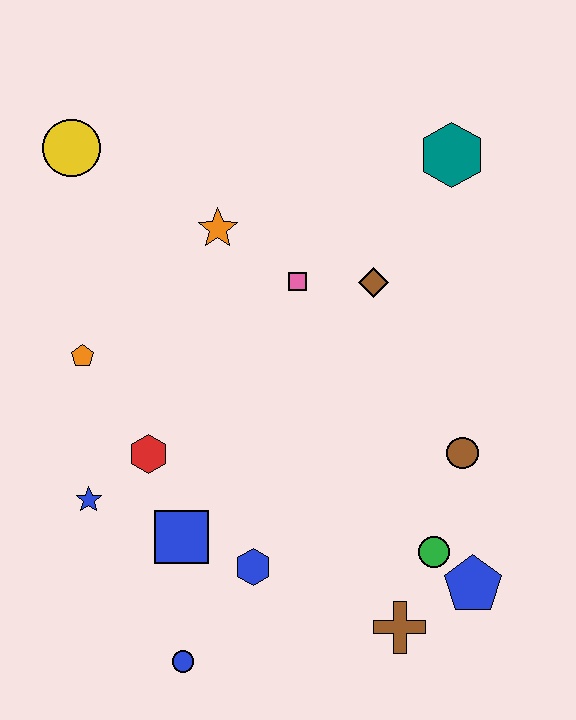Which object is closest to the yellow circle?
The orange star is closest to the yellow circle.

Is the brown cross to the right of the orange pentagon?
Yes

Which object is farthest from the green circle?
The yellow circle is farthest from the green circle.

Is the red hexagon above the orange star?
No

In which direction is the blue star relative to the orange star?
The blue star is below the orange star.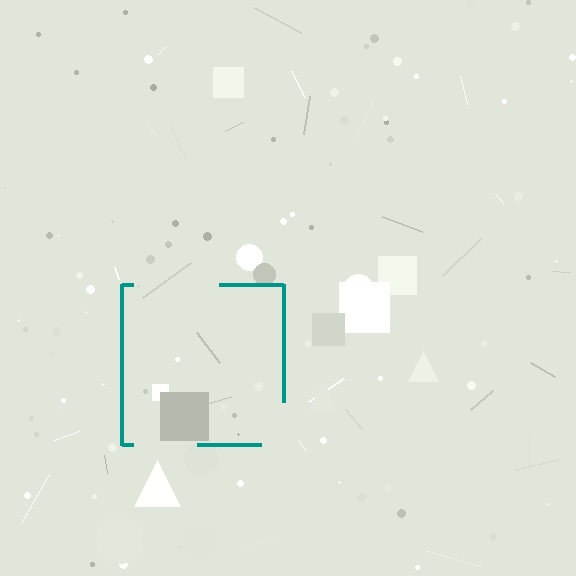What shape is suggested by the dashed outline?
The dashed outline suggests a square.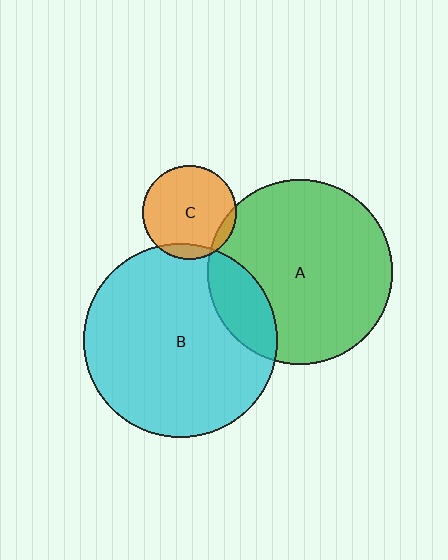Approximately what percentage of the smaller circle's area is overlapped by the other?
Approximately 15%.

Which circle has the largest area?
Circle B (cyan).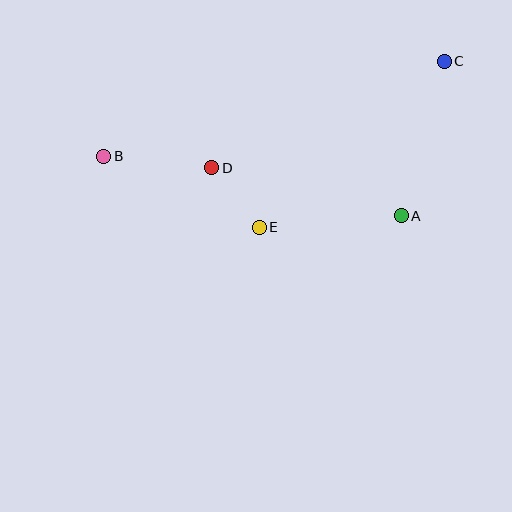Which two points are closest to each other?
Points D and E are closest to each other.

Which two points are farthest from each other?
Points B and C are farthest from each other.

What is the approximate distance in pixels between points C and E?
The distance between C and E is approximately 248 pixels.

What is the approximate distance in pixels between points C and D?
The distance between C and D is approximately 255 pixels.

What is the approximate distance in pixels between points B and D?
The distance between B and D is approximately 109 pixels.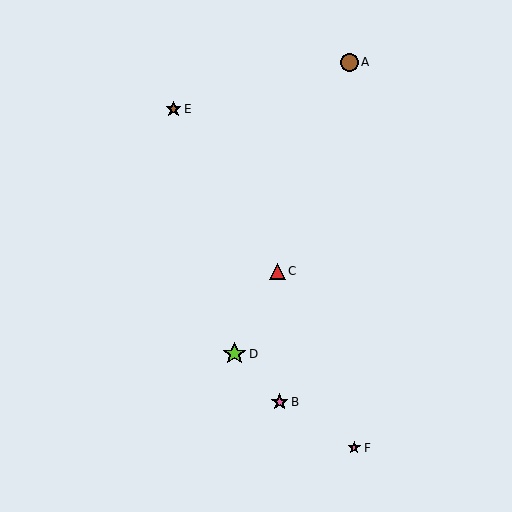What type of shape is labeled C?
Shape C is a red triangle.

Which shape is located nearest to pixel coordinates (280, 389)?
The pink star (labeled B) at (280, 402) is nearest to that location.